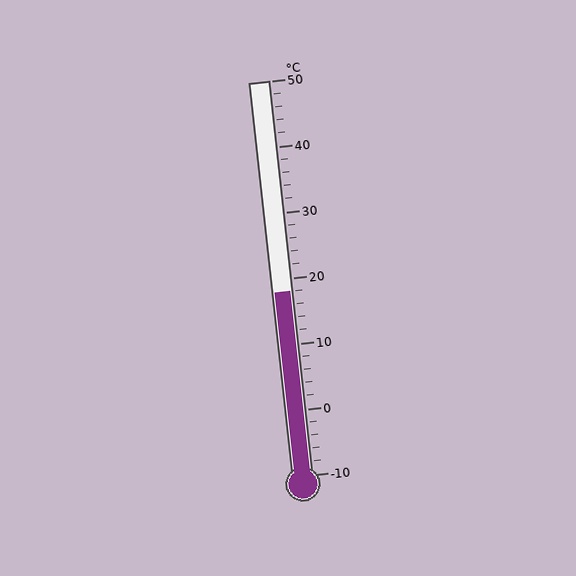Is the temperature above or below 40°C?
The temperature is below 40°C.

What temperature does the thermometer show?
The thermometer shows approximately 18°C.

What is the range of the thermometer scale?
The thermometer scale ranges from -10°C to 50°C.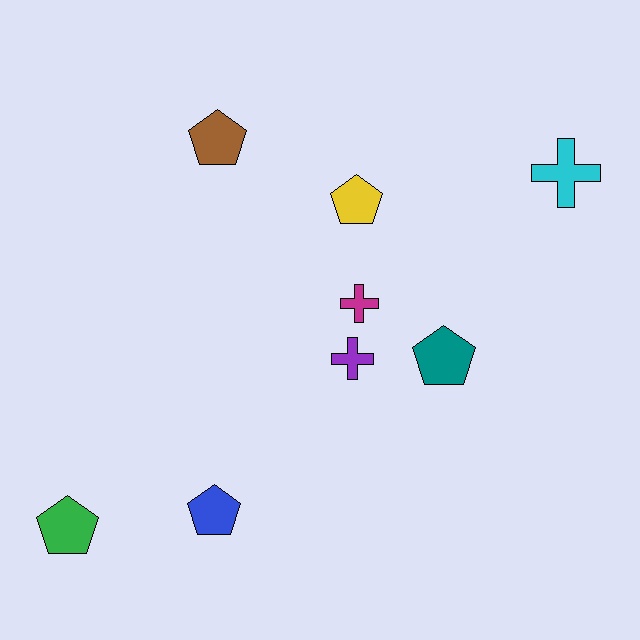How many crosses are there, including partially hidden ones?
There are 3 crosses.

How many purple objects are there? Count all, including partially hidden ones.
There is 1 purple object.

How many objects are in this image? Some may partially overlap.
There are 8 objects.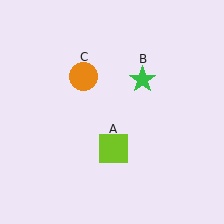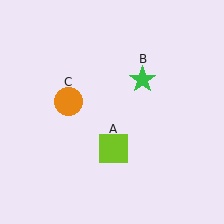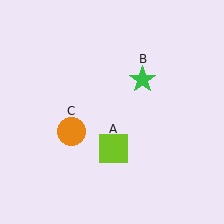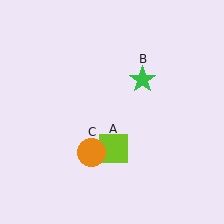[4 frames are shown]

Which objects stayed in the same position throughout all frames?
Lime square (object A) and green star (object B) remained stationary.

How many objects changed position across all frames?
1 object changed position: orange circle (object C).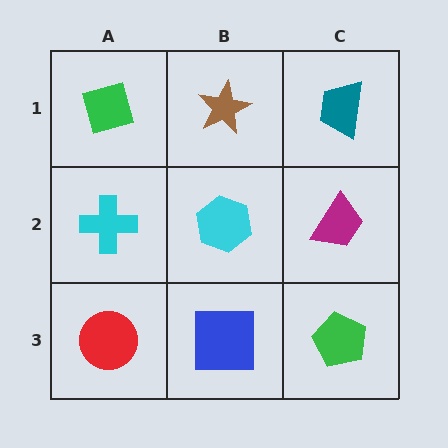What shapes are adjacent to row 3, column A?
A cyan cross (row 2, column A), a blue square (row 3, column B).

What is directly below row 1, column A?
A cyan cross.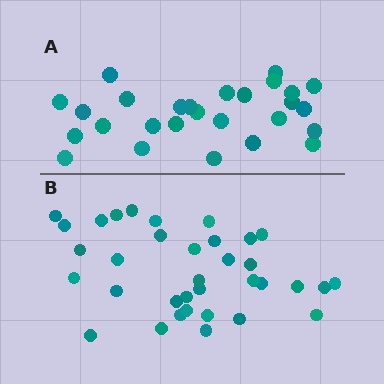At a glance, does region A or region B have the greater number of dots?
Region B (the bottom region) has more dots.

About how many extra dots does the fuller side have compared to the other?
Region B has roughly 8 or so more dots than region A.